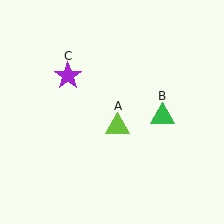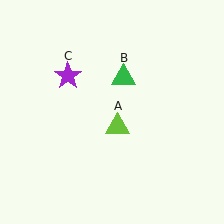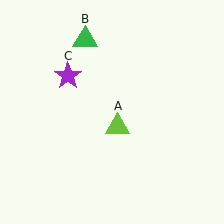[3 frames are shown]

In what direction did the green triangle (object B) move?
The green triangle (object B) moved up and to the left.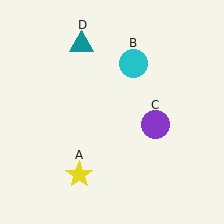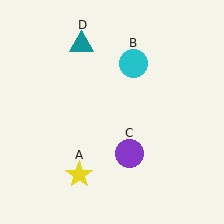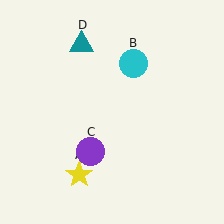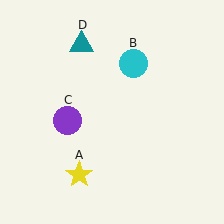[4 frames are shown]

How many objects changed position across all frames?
1 object changed position: purple circle (object C).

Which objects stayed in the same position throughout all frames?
Yellow star (object A) and cyan circle (object B) and teal triangle (object D) remained stationary.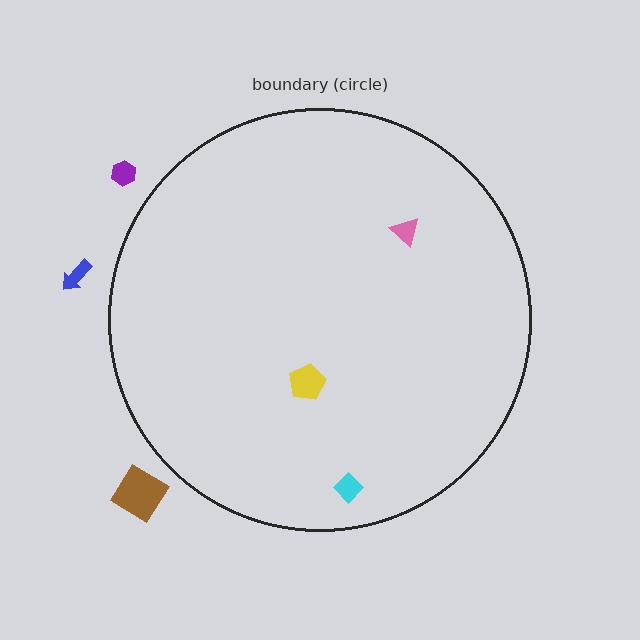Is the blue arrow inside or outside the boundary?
Outside.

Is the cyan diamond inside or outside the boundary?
Inside.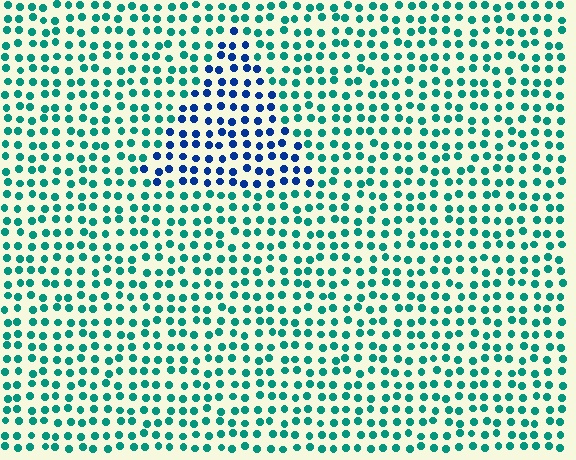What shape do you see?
I see a triangle.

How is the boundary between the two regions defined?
The boundary is defined purely by a slight shift in hue (about 51 degrees). Spacing, size, and orientation are identical on both sides.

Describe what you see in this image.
The image is filled with small teal elements in a uniform arrangement. A triangle-shaped region is visible where the elements are tinted to a slightly different hue, forming a subtle color boundary.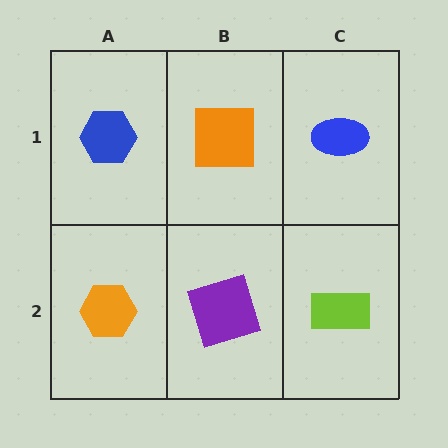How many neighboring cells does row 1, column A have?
2.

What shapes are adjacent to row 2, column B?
An orange square (row 1, column B), an orange hexagon (row 2, column A), a lime rectangle (row 2, column C).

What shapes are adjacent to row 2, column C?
A blue ellipse (row 1, column C), a purple square (row 2, column B).